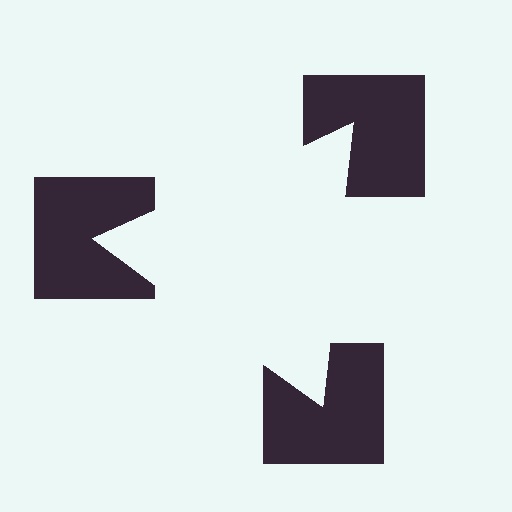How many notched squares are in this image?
There are 3 — one at each vertex of the illusory triangle.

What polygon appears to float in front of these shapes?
An illusory triangle — its edges are inferred from the aligned wedge cuts in the notched squares, not physically drawn.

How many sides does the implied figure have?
3 sides.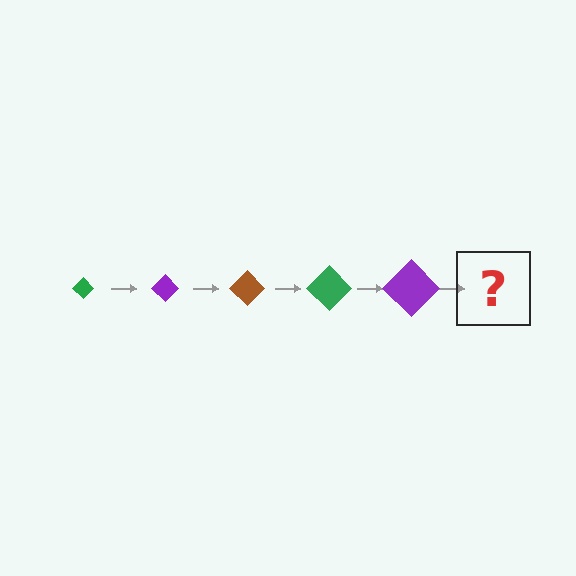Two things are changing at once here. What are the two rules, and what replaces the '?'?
The two rules are that the diamond grows larger each step and the color cycles through green, purple, and brown. The '?' should be a brown diamond, larger than the previous one.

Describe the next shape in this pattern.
It should be a brown diamond, larger than the previous one.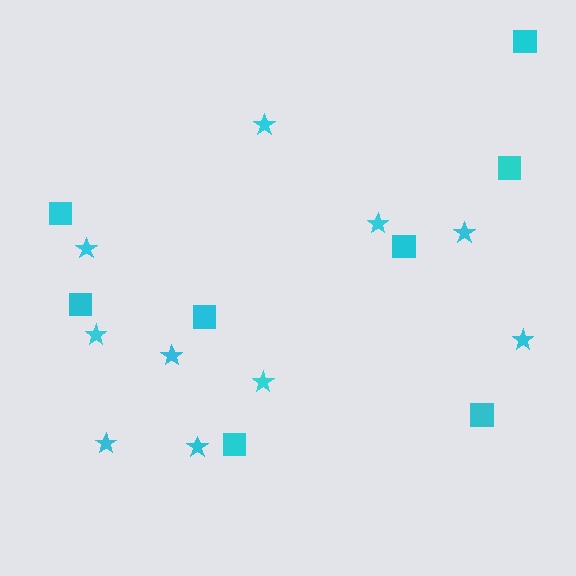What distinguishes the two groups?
There are 2 groups: one group of stars (10) and one group of squares (8).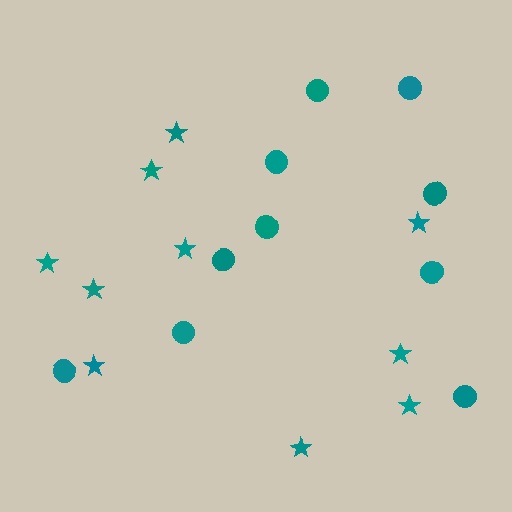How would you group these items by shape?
There are 2 groups: one group of circles (10) and one group of stars (10).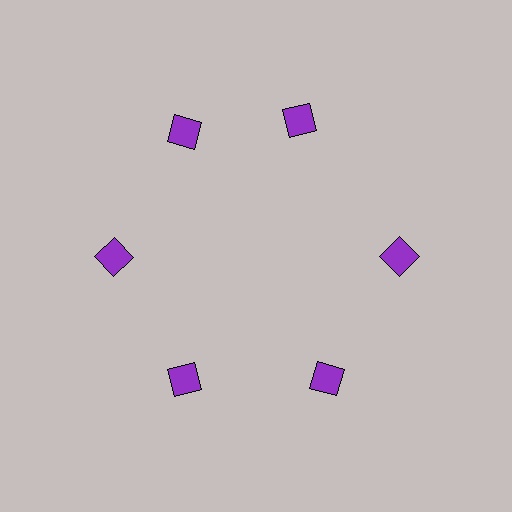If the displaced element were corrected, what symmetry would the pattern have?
It would have 6-fold rotational symmetry — the pattern would map onto itself every 60 degrees.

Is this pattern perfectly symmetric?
No. The 6 purple squares are arranged in a ring, but one element near the 1 o'clock position is rotated out of alignment along the ring, breaking the 6-fold rotational symmetry.